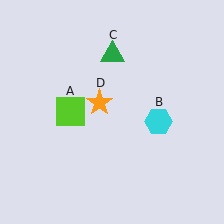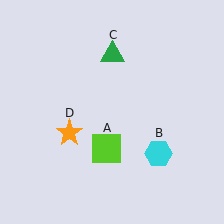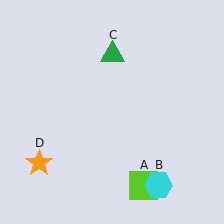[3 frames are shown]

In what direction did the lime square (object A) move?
The lime square (object A) moved down and to the right.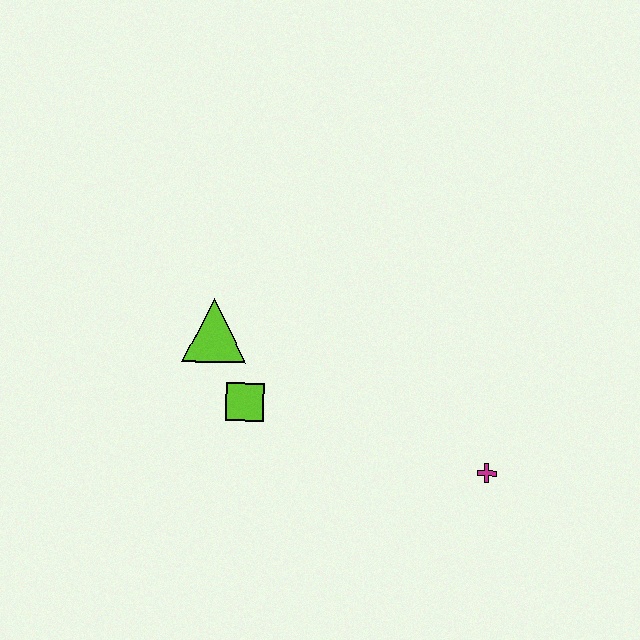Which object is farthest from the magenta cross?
The lime triangle is farthest from the magenta cross.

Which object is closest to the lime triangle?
The lime square is closest to the lime triangle.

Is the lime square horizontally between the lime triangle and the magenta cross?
Yes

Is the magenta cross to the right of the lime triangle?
Yes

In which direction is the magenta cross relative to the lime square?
The magenta cross is to the right of the lime square.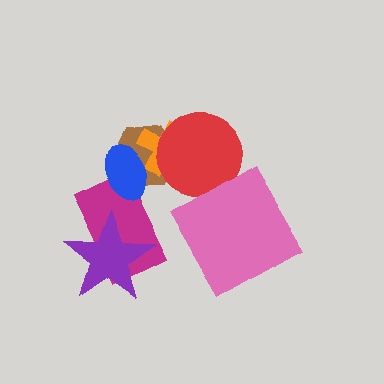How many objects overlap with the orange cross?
3 objects overlap with the orange cross.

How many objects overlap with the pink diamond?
0 objects overlap with the pink diamond.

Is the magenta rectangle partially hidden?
Yes, it is partially covered by another shape.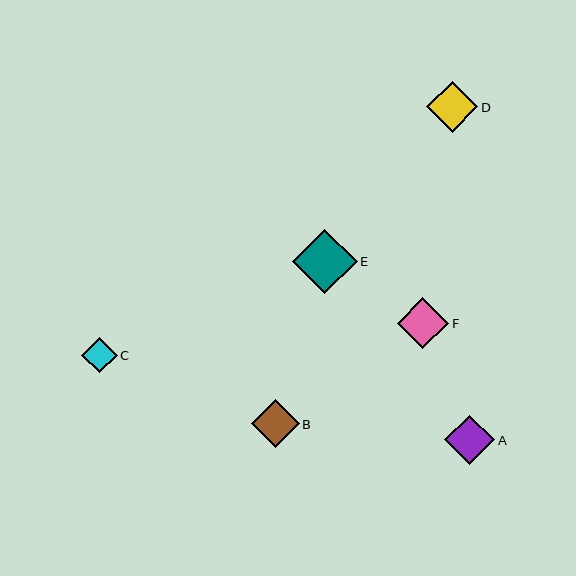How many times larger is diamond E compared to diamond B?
Diamond E is approximately 1.4 times the size of diamond B.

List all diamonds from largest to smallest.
From largest to smallest: E, F, D, A, B, C.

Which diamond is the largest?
Diamond E is the largest with a size of approximately 65 pixels.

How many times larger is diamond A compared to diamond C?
Diamond A is approximately 1.4 times the size of diamond C.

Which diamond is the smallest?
Diamond C is the smallest with a size of approximately 35 pixels.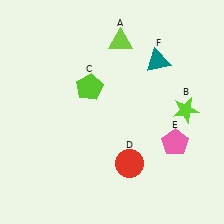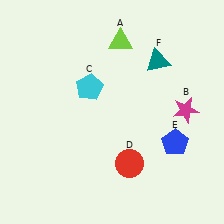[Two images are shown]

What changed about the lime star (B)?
In Image 1, B is lime. In Image 2, it changed to magenta.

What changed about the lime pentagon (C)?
In Image 1, C is lime. In Image 2, it changed to cyan.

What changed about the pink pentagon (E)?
In Image 1, E is pink. In Image 2, it changed to blue.